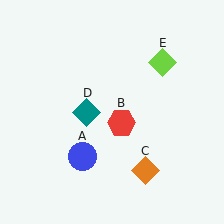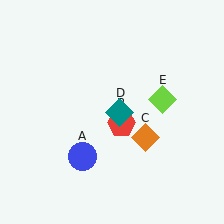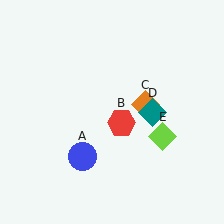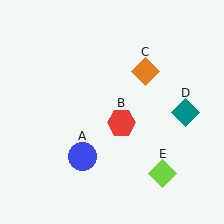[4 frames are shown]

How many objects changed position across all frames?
3 objects changed position: orange diamond (object C), teal diamond (object D), lime diamond (object E).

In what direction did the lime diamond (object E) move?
The lime diamond (object E) moved down.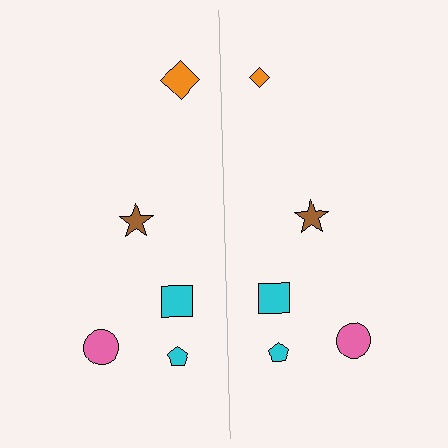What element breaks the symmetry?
The orange diamond on the right side has a different size than its mirror counterpart.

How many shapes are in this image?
There are 10 shapes in this image.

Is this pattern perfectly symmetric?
No, the pattern is not perfectly symmetric. The orange diamond on the right side has a different size than its mirror counterpart.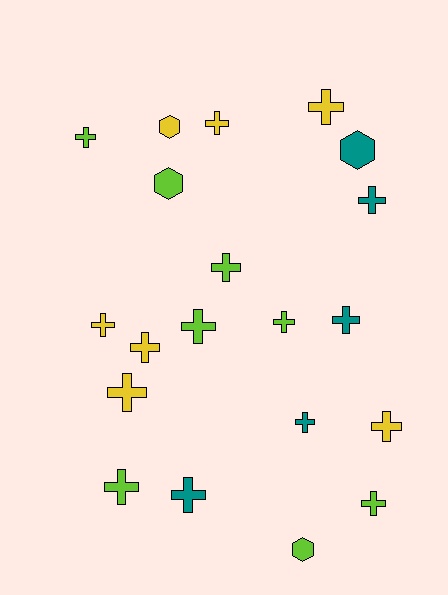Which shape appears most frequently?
Cross, with 16 objects.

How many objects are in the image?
There are 20 objects.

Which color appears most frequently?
Lime, with 8 objects.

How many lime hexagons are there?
There are 2 lime hexagons.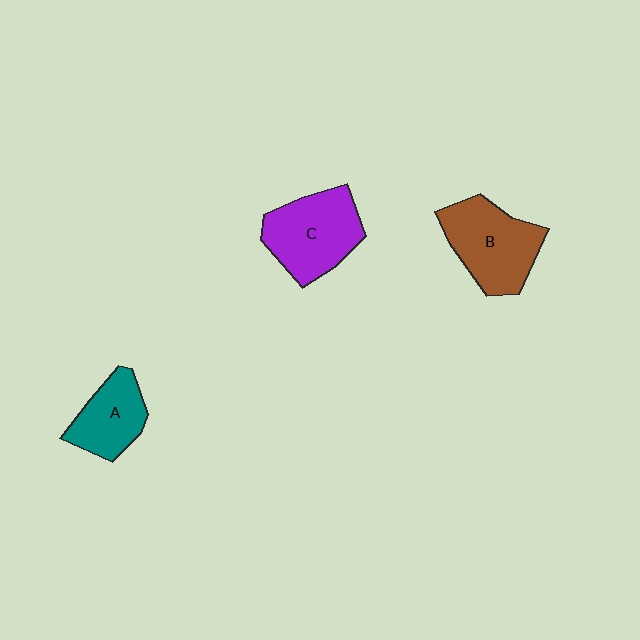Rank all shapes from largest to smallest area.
From largest to smallest: B (brown), C (purple), A (teal).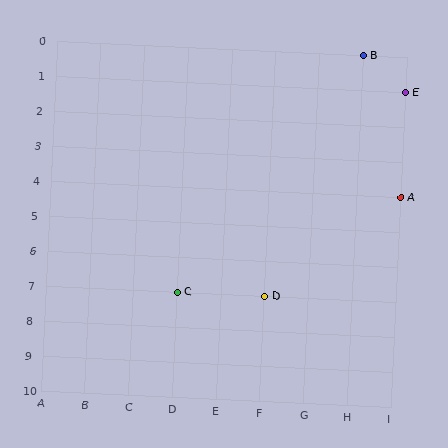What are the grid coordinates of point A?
Point A is at grid coordinates (I, 4).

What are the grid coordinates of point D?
Point D is at grid coordinates (F, 7).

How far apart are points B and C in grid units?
Points B and C are 4 columns and 7 rows apart (about 8.1 grid units diagonally).